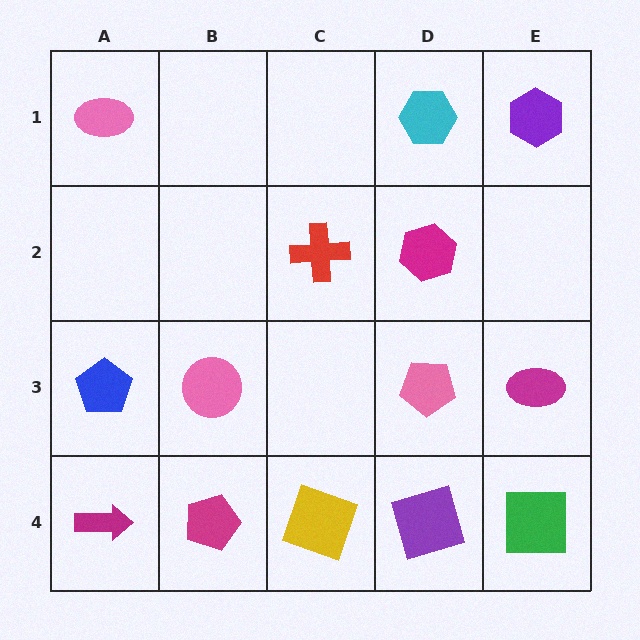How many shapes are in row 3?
4 shapes.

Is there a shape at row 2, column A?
No, that cell is empty.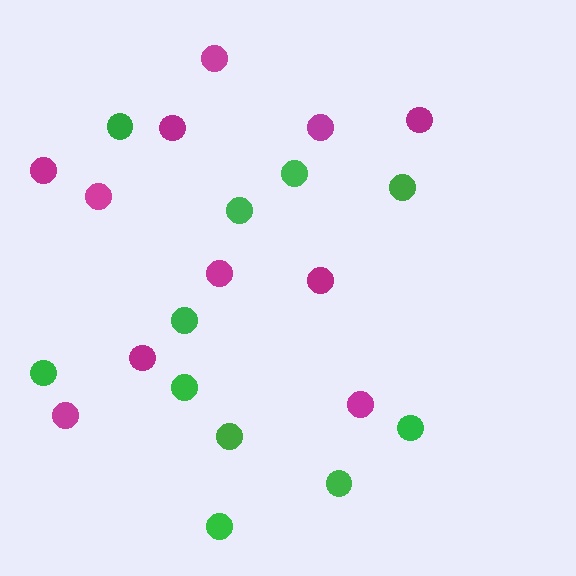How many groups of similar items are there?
There are 2 groups: one group of green circles (11) and one group of magenta circles (11).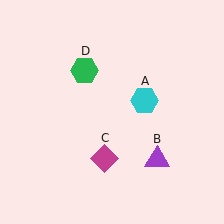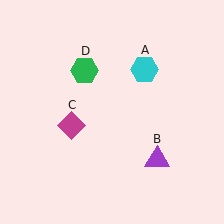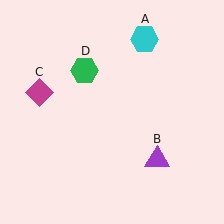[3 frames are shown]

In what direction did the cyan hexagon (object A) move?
The cyan hexagon (object A) moved up.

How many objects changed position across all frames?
2 objects changed position: cyan hexagon (object A), magenta diamond (object C).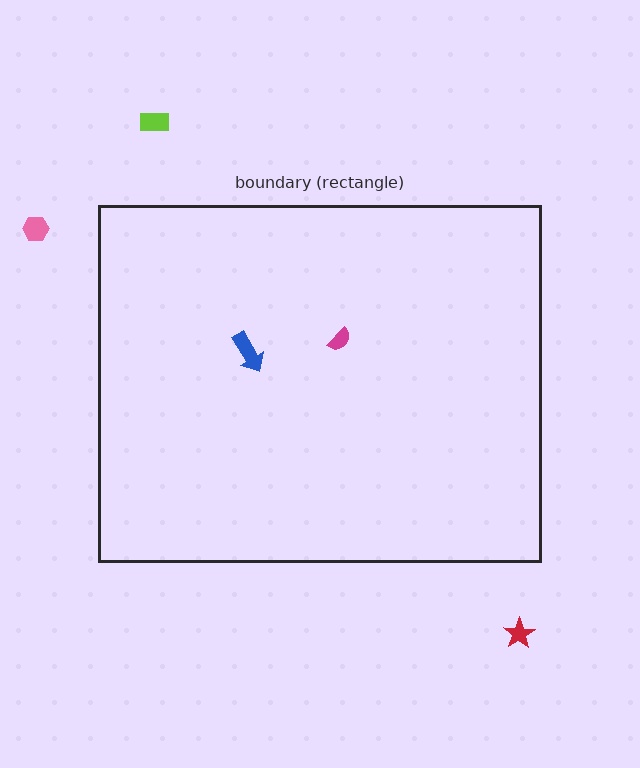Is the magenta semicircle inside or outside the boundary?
Inside.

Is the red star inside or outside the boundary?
Outside.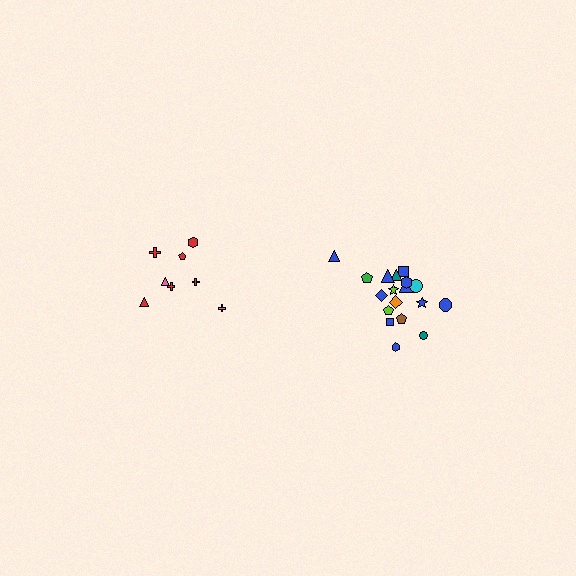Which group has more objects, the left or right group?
The right group.